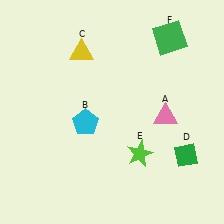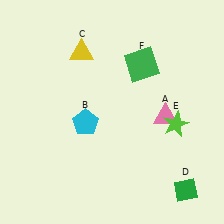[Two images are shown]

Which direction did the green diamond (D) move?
The green diamond (D) moved down.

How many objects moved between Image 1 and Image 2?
3 objects moved between the two images.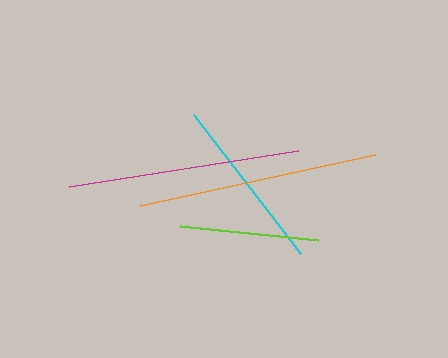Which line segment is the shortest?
The lime line is the shortest at approximately 139 pixels.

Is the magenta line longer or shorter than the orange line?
The orange line is longer than the magenta line.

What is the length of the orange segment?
The orange segment is approximately 240 pixels long.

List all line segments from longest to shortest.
From longest to shortest: orange, magenta, cyan, lime.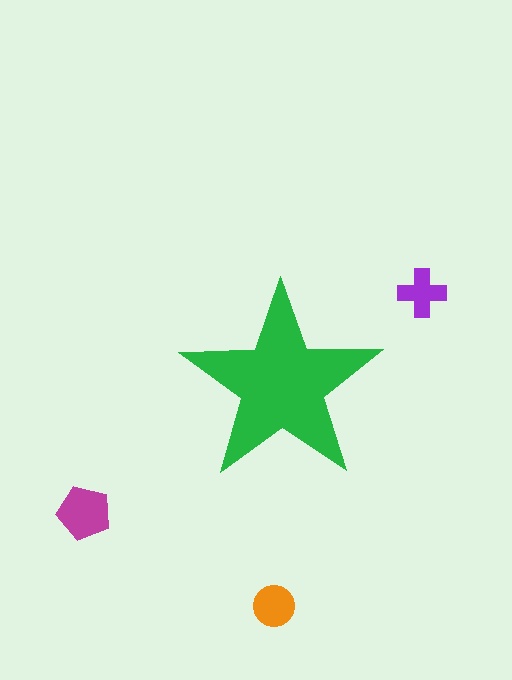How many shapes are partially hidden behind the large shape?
0 shapes are partially hidden.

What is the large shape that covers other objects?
A green star.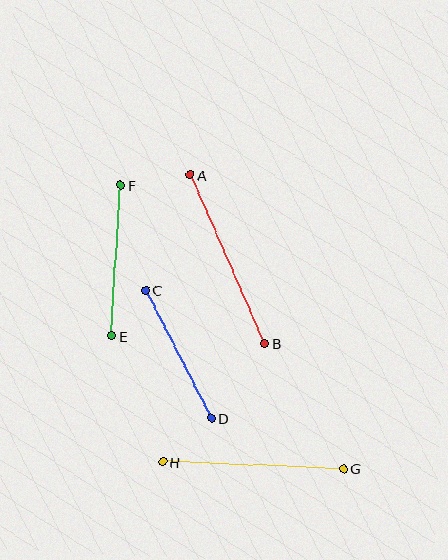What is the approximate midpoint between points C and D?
The midpoint is at approximately (178, 354) pixels.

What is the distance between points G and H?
The distance is approximately 181 pixels.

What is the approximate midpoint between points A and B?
The midpoint is at approximately (228, 259) pixels.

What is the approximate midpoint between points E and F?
The midpoint is at approximately (116, 261) pixels.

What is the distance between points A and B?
The distance is approximately 184 pixels.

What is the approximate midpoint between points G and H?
The midpoint is at approximately (253, 465) pixels.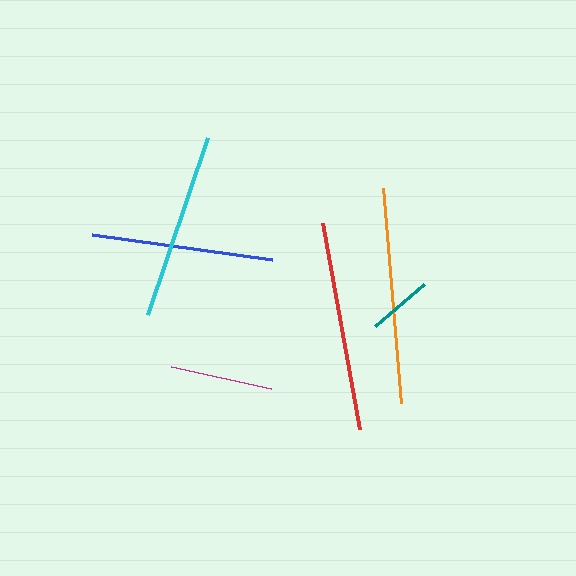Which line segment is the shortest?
The teal line is the shortest at approximately 64 pixels.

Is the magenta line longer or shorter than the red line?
The red line is longer than the magenta line.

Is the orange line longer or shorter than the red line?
The orange line is longer than the red line.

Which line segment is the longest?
The orange line is the longest at approximately 216 pixels.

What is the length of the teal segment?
The teal segment is approximately 64 pixels long.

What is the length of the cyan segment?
The cyan segment is approximately 187 pixels long.